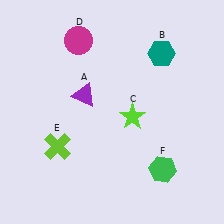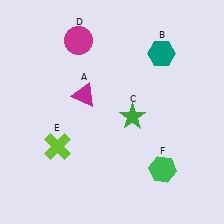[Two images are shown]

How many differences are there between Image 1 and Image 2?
There are 2 differences between the two images.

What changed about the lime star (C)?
In Image 1, C is lime. In Image 2, it changed to green.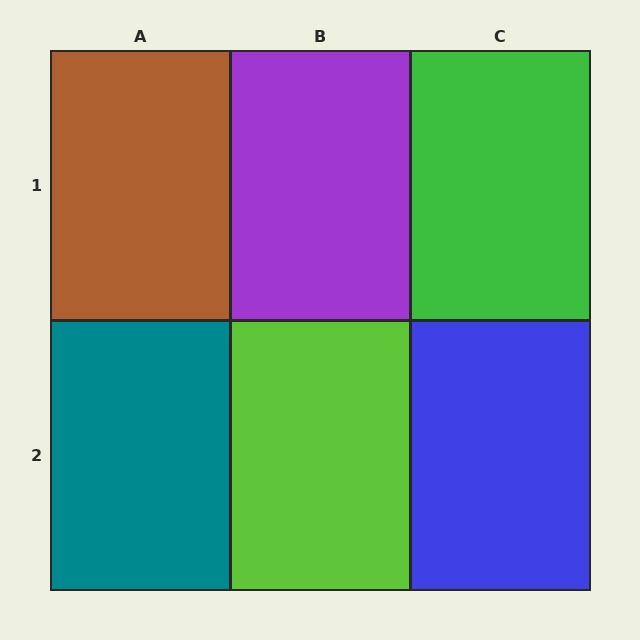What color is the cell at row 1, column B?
Purple.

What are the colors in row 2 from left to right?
Teal, lime, blue.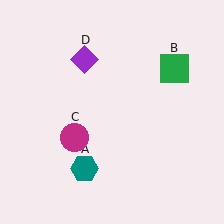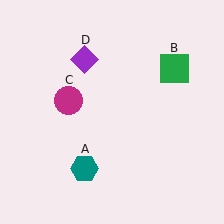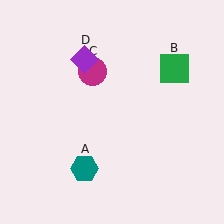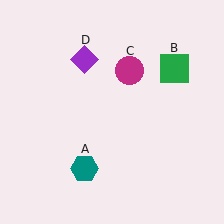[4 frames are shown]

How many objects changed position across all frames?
1 object changed position: magenta circle (object C).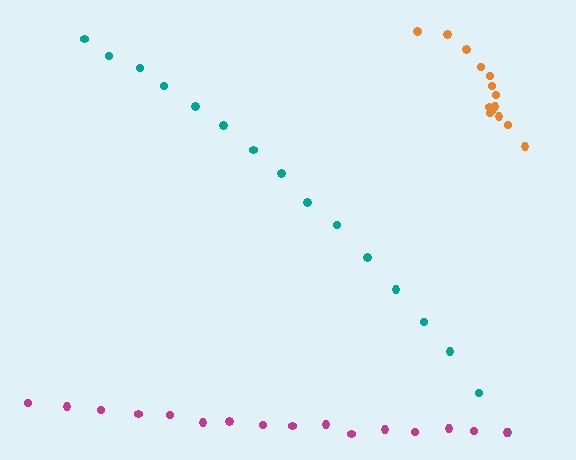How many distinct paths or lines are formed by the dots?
There are 3 distinct paths.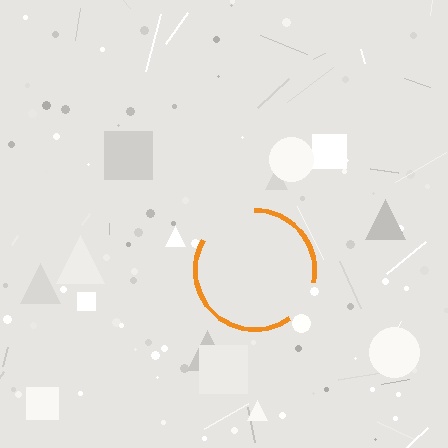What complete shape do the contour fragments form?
The contour fragments form a circle.